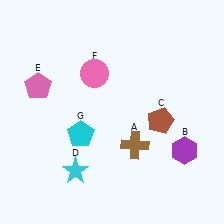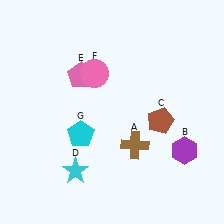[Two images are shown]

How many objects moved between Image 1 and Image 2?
1 object moved between the two images.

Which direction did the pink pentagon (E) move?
The pink pentagon (E) moved right.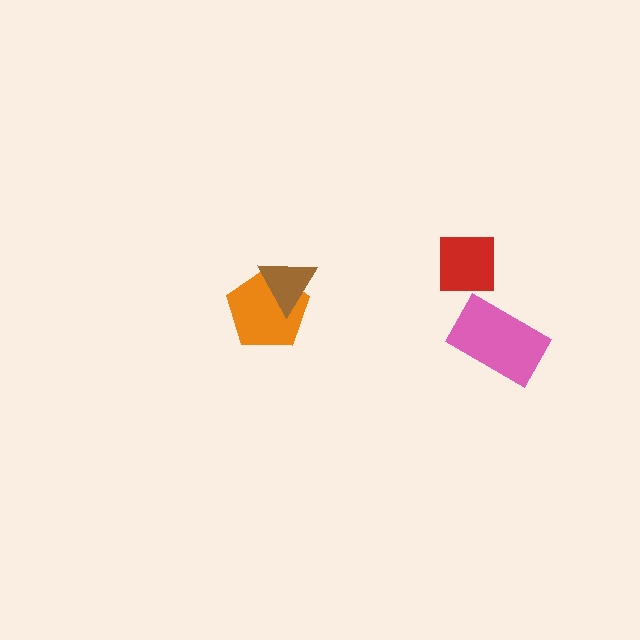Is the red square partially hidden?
No, no other shape covers it.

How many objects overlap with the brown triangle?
1 object overlaps with the brown triangle.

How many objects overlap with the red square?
0 objects overlap with the red square.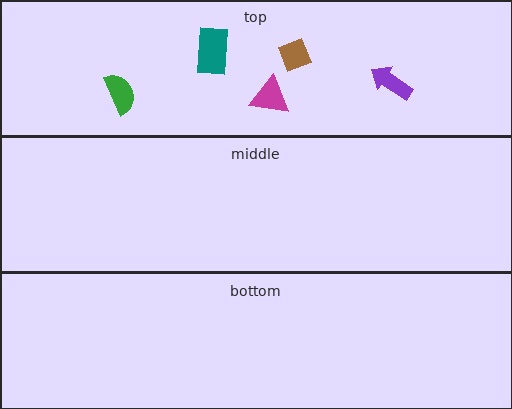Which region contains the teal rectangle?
The top region.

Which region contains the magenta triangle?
The top region.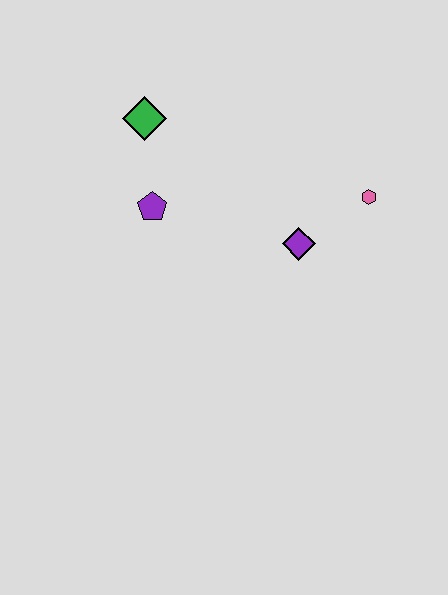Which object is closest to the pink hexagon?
The purple diamond is closest to the pink hexagon.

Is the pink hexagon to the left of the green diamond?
No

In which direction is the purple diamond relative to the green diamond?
The purple diamond is to the right of the green diamond.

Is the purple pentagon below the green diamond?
Yes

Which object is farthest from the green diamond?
The pink hexagon is farthest from the green diamond.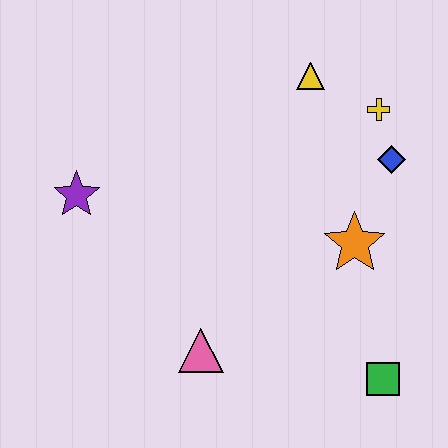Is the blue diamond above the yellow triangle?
No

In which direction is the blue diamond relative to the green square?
The blue diamond is above the green square.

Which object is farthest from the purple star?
The green square is farthest from the purple star.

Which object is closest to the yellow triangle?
The yellow cross is closest to the yellow triangle.